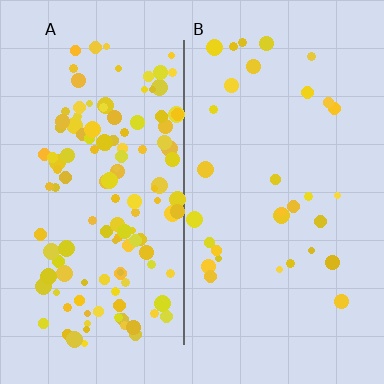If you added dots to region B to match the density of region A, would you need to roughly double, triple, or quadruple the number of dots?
Approximately quadruple.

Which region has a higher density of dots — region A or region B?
A (the left).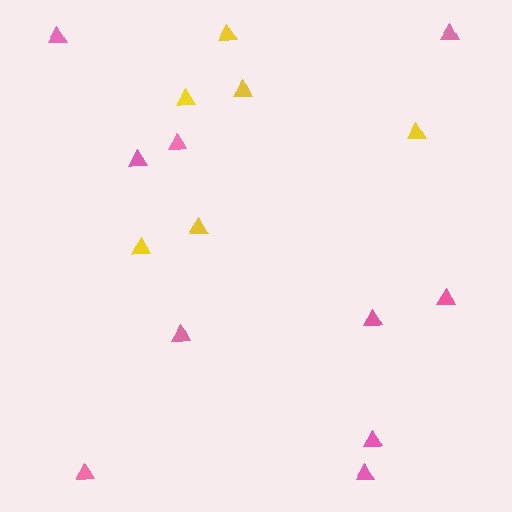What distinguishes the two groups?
There are 2 groups: one group of yellow triangles (6) and one group of pink triangles (10).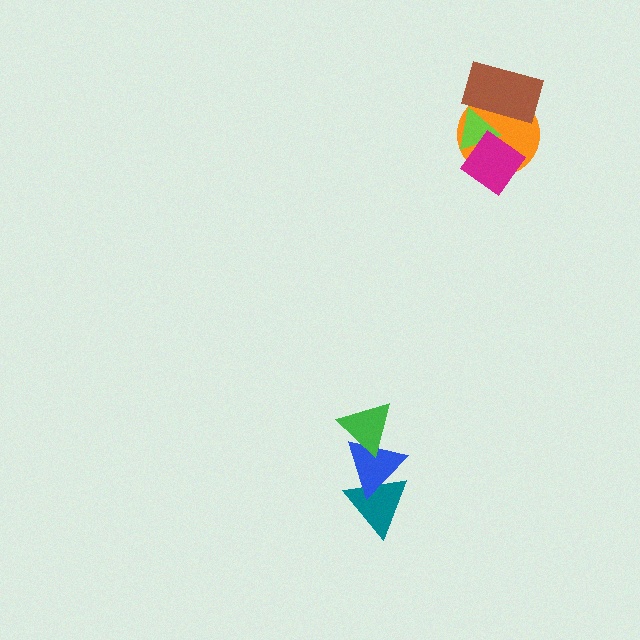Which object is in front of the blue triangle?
The green triangle is in front of the blue triangle.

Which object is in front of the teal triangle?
The blue triangle is in front of the teal triangle.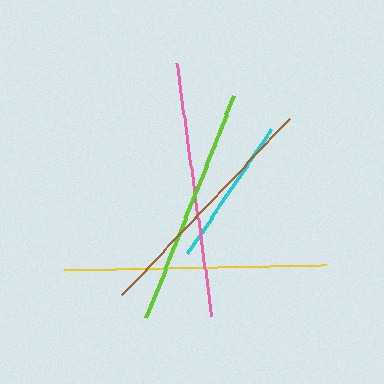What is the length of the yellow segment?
The yellow segment is approximately 263 pixels long.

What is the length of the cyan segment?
The cyan segment is approximately 150 pixels long.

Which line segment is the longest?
The yellow line is the longest at approximately 263 pixels.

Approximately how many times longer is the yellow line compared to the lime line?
The yellow line is approximately 1.1 times the length of the lime line.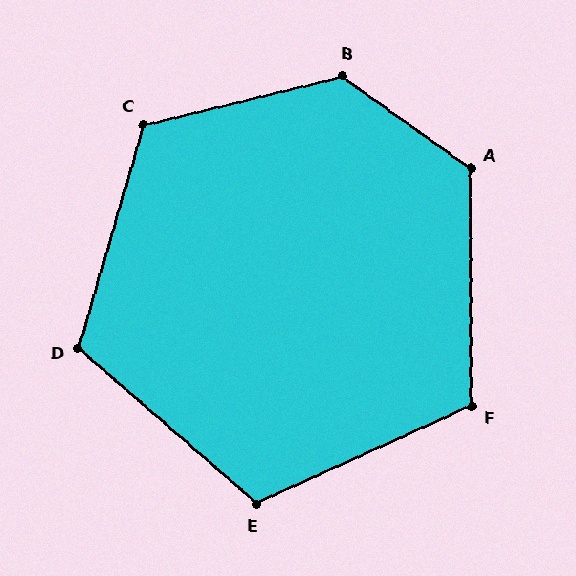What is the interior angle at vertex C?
Approximately 120 degrees (obtuse).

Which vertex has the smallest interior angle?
F, at approximately 114 degrees.